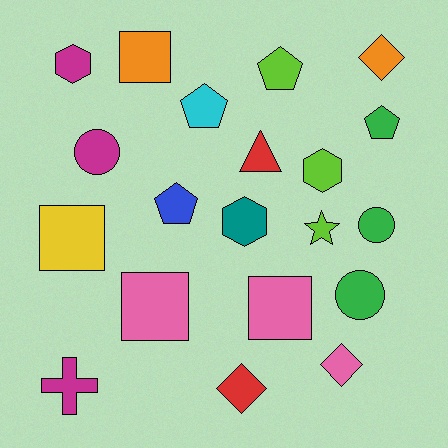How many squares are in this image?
There are 4 squares.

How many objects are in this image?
There are 20 objects.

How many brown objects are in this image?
There are no brown objects.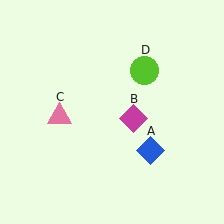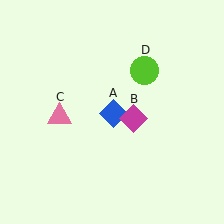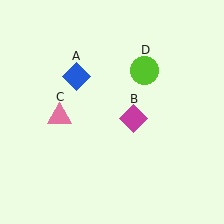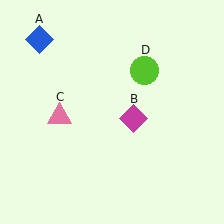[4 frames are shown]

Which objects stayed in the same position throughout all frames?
Magenta diamond (object B) and pink triangle (object C) and lime circle (object D) remained stationary.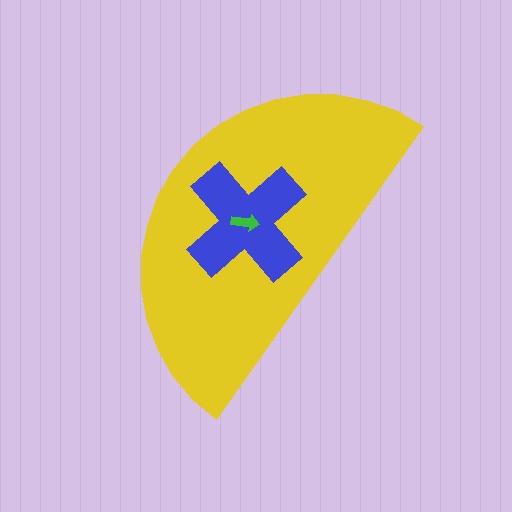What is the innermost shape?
The green arrow.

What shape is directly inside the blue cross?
The green arrow.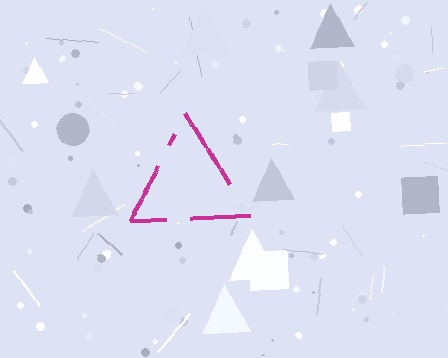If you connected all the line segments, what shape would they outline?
They would outline a triangle.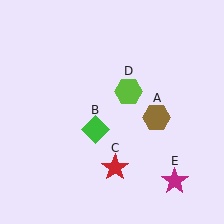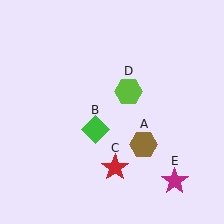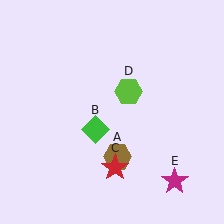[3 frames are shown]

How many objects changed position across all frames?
1 object changed position: brown hexagon (object A).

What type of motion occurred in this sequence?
The brown hexagon (object A) rotated clockwise around the center of the scene.